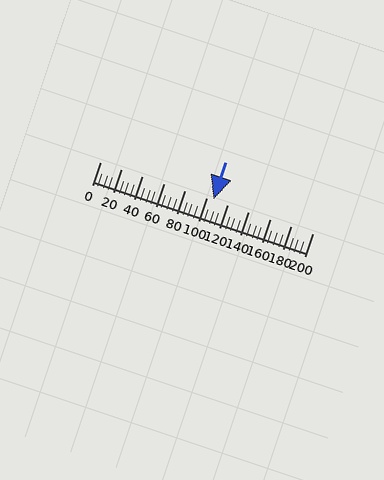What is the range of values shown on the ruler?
The ruler shows values from 0 to 200.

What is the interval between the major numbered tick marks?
The major tick marks are spaced 20 units apart.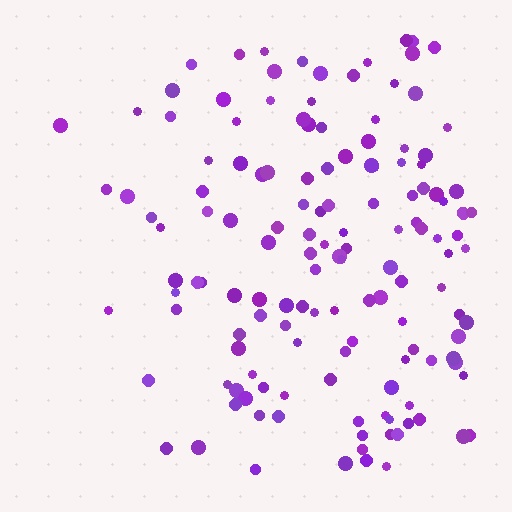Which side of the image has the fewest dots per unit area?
The left.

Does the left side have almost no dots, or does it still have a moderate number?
Still a moderate number, just noticeably fewer than the right.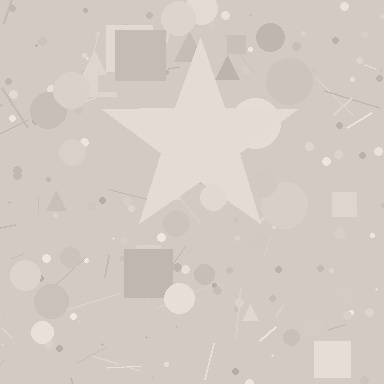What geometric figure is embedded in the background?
A star is embedded in the background.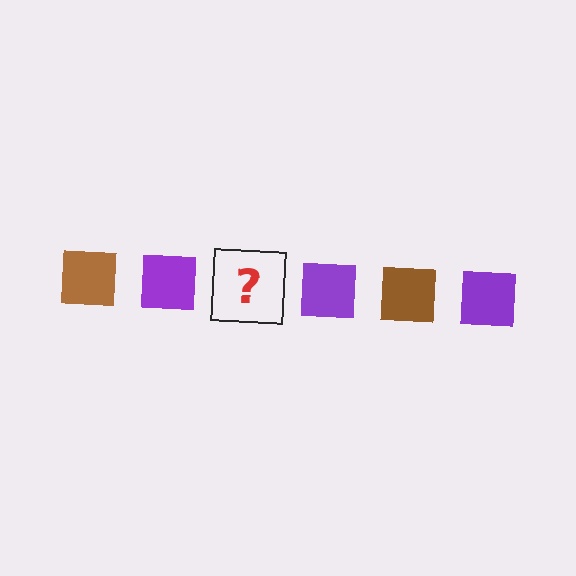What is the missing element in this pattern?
The missing element is a brown square.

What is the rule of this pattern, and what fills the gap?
The rule is that the pattern cycles through brown, purple squares. The gap should be filled with a brown square.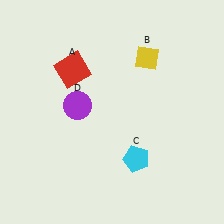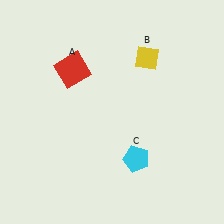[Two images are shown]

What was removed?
The purple circle (D) was removed in Image 2.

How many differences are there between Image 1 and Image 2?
There is 1 difference between the two images.